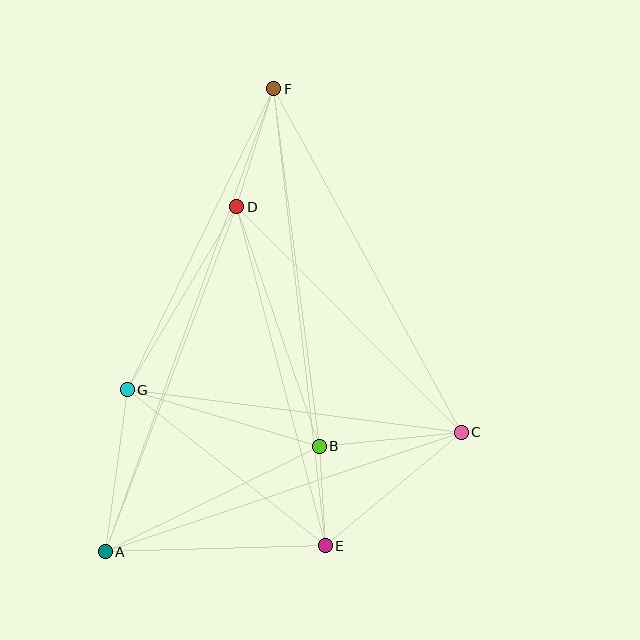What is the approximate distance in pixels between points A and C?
The distance between A and C is approximately 375 pixels.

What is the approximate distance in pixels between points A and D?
The distance between A and D is approximately 369 pixels.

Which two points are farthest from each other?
Points A and F are farthest from each other.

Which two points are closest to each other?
Points B and E are closest to each other.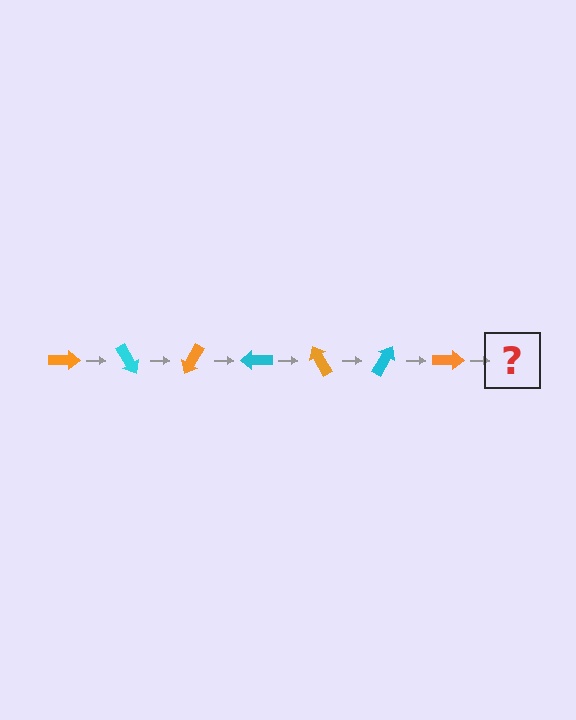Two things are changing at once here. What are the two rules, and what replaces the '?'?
The two rules are that it rotates 60 degrees each step and the color cycles through orange and cyan. The '?' should be a cyan arrow, rotated 420 degrees from the start.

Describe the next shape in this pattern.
It should be a cyan arrow, rotated 420 degrees from the start.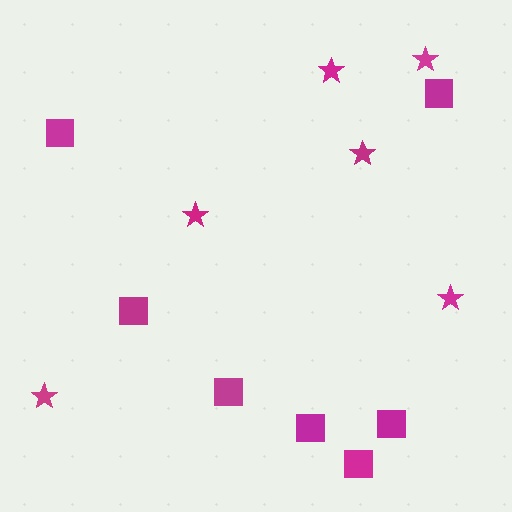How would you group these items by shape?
There are 2 groups: one group of stars (6) and one group of squares (7).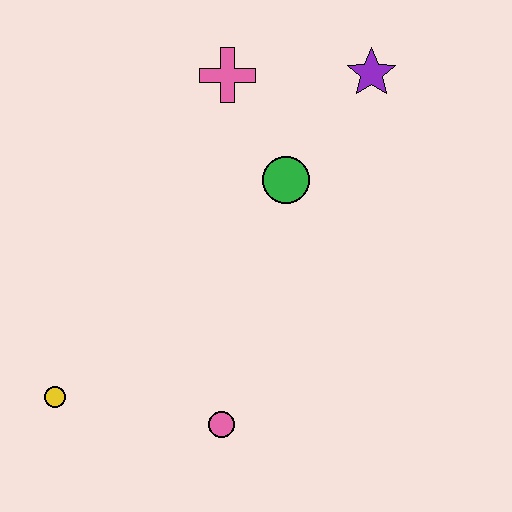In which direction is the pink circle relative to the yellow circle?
The pink circle is to the right of the yellow circle.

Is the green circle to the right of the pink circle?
Yes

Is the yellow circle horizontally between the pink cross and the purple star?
No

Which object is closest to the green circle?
The pink cross is closest to the green circle.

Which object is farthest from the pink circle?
The purple star is farthest from the pink circle.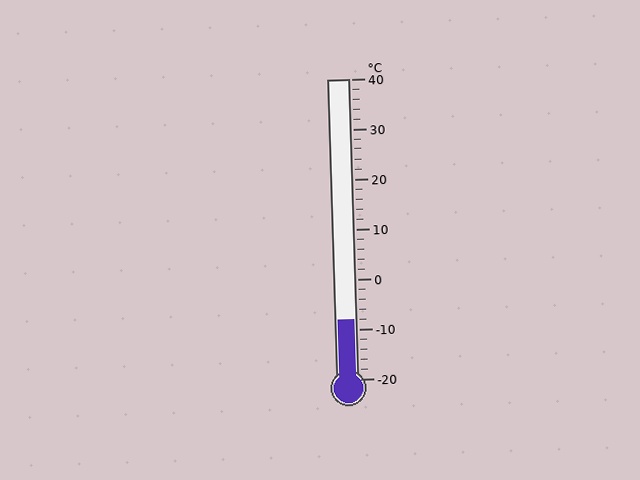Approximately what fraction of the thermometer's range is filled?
The thermometer is filled to approximately 20% of its range.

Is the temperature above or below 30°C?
The temperature is below 30°C.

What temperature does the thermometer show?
The thermometer shows approximately -8°C.